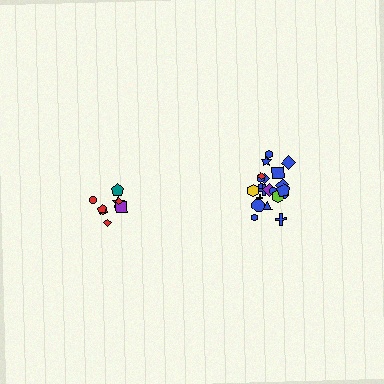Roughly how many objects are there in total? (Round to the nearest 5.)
Roughly 30 objects in total.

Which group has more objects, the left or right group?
The right group.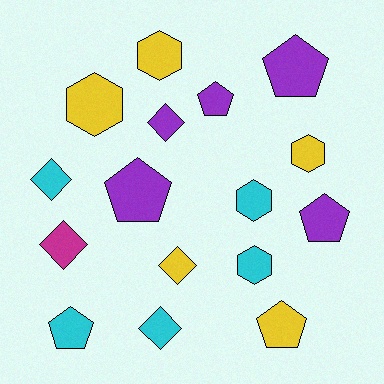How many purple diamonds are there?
There is 1 purple diamond.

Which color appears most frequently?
Cyan, with 5 objects.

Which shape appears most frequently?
Pentagon, with 6 objects.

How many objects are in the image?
There are 16 objects.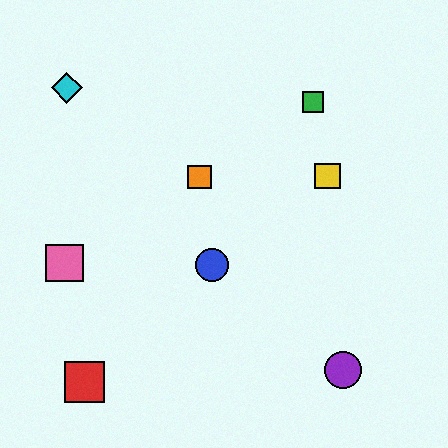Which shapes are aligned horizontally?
The yellow square, the orange square are aligned horizontally.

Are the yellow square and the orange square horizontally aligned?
Yes, both are at y≈176.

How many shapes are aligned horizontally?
2 shapes (the yellow square, the orange square) are aligned horizontally.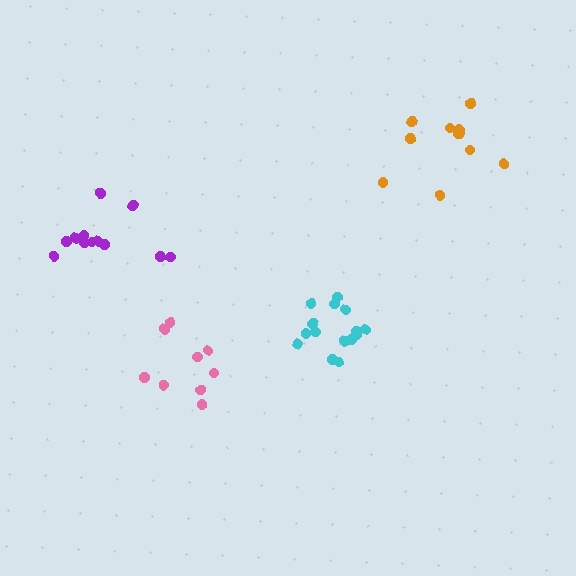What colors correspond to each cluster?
The clusters are colored: purple, cyan, orange, pink.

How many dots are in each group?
Group 1: 12 dots, Group 2: 15 dots, Group 3: 11 dots, Group 4: 9 dots (47 total).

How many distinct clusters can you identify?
There are 4 distinct clusters.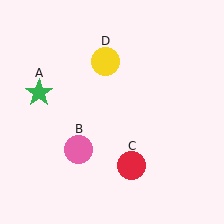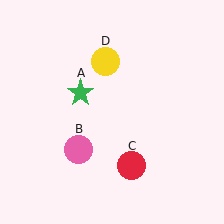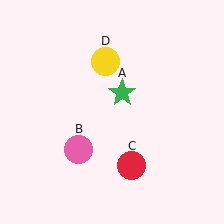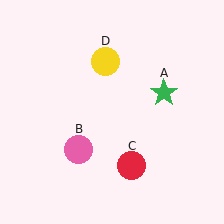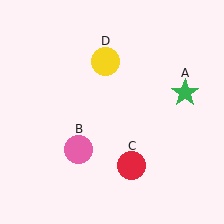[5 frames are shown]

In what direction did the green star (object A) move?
The green star (object A) moved right.